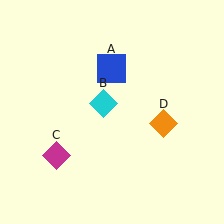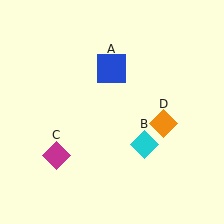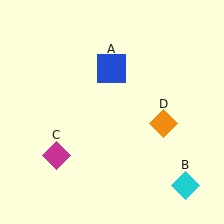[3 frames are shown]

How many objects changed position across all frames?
1 object changed position: cyan diamond (object B).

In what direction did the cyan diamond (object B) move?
The cyan diamond (object B) moved down and to the right.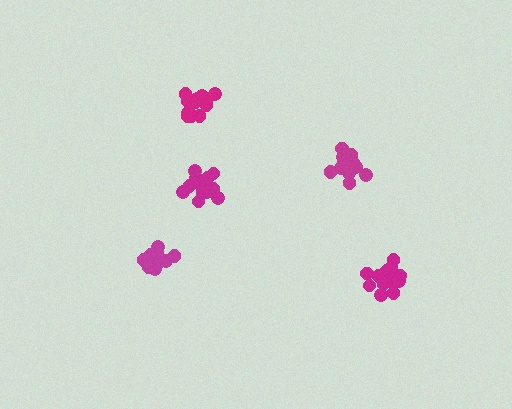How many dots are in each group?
Group 1: 17 dots, Group 2: 17 dots, Group 3: 16 dots, Group 4: 15 dots, Group 5: 13 dots (78 total).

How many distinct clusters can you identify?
There are 5 distinct clusters.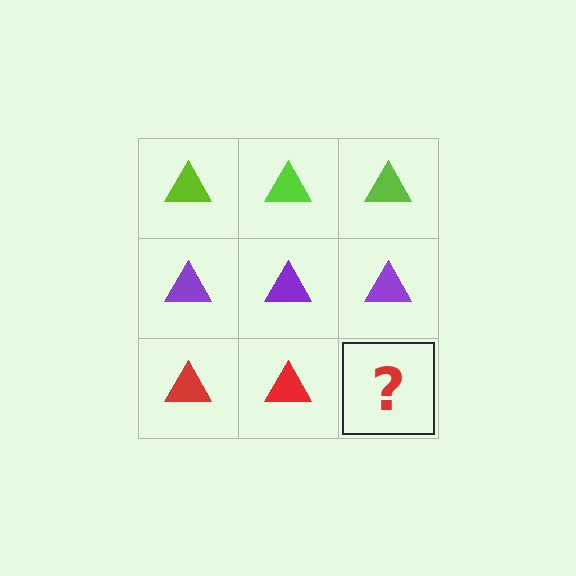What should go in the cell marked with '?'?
The missing cell should contain a red triangle.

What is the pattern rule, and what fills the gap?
The rule is that each row has a consistent color. The gap should be filled with a red triangle.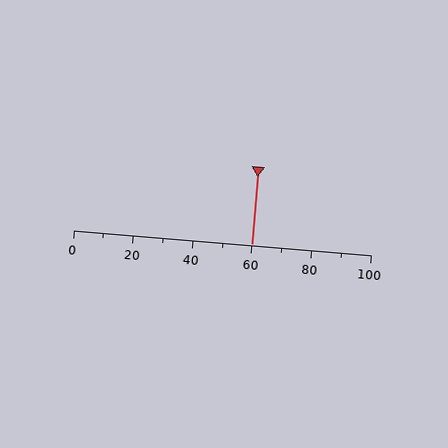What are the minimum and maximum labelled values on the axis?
The axis runs from 0 to 100.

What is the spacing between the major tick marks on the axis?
The major ticks are spaced 20 apart.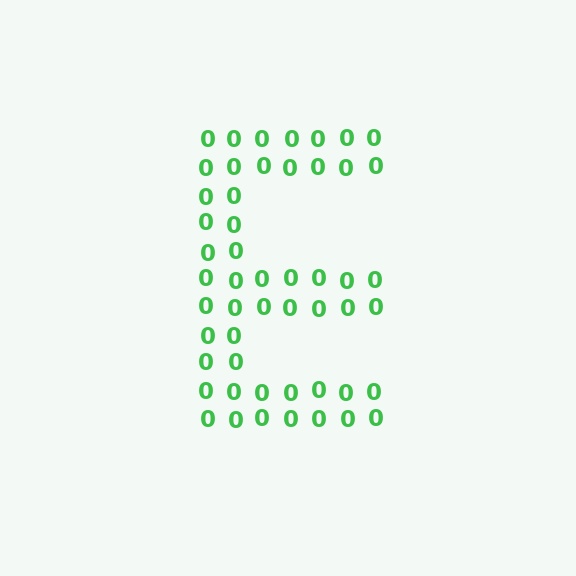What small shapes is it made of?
It is made of small digit 0's.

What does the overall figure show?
The overall figure shows the letter E.